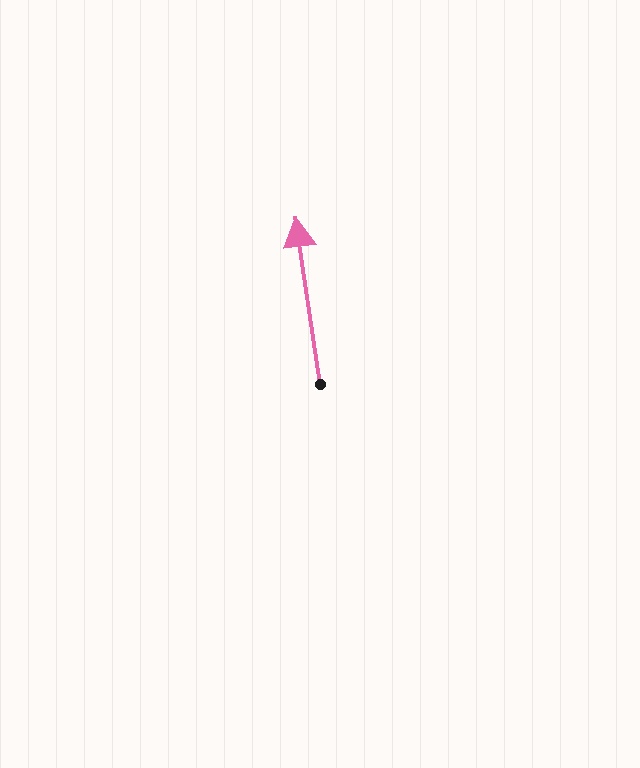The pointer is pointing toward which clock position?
Roughly 12 o'clock.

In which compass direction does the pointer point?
North.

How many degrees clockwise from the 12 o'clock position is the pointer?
Approximately 352 degrees.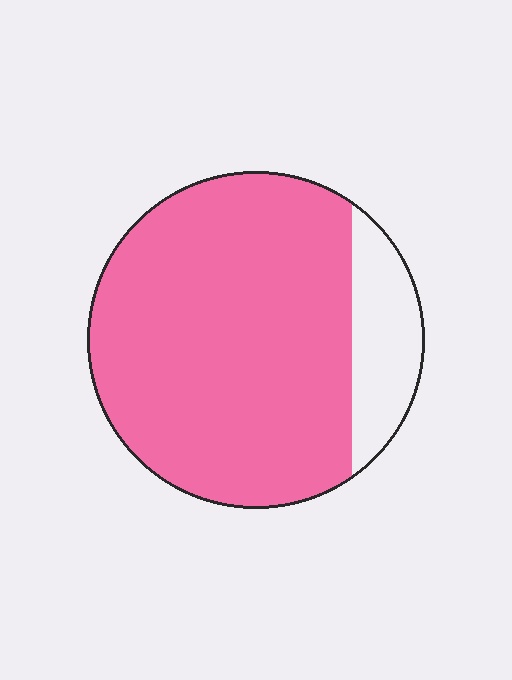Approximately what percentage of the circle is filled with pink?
Approximately 85%.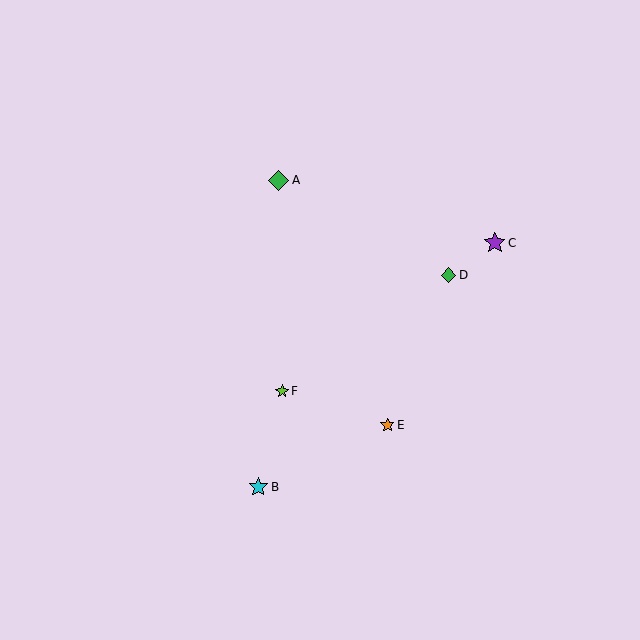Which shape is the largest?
The purple star (labeled C) is the largest.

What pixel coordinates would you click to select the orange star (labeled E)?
Click at (387, 425) to select the orange star E.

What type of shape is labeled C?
Shape C is a purple star.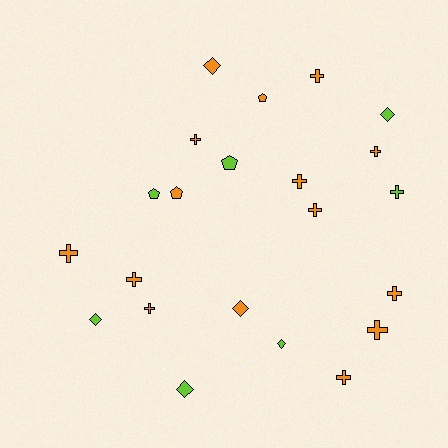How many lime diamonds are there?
There are 4 lime diamonds.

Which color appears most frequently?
Orange, with 15 objects.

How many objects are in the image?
There are 22 objects.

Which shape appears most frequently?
Cross, with 12 objects.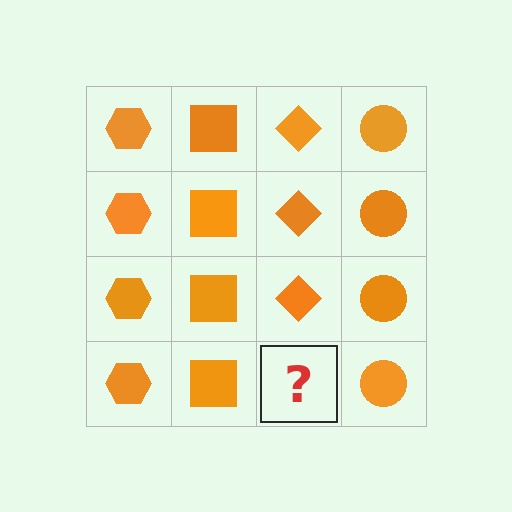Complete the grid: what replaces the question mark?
The question mark should be replaced with an orange diamond.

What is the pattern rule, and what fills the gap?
The rule is that each column has a consistent shape. The gap should be filled with an orange diamond.